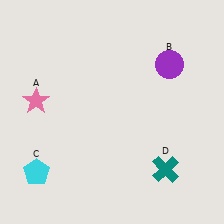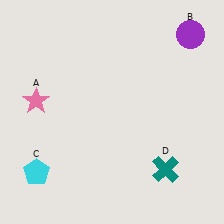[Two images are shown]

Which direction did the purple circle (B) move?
The purple circle (B) moved up.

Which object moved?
The purple circle (B) moved up.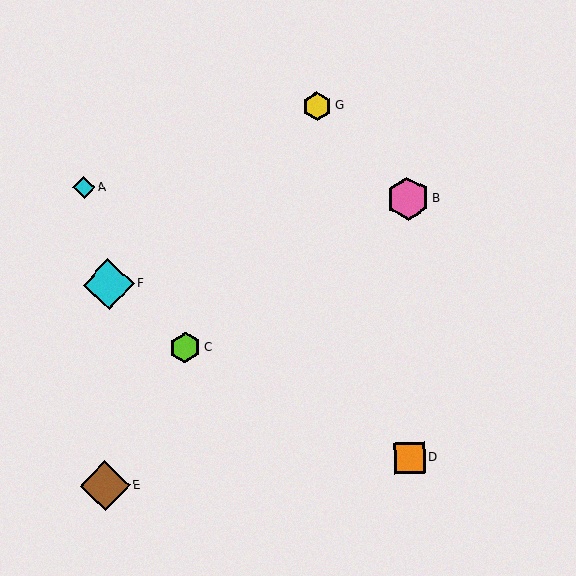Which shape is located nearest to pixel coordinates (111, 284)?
The cyan diamond (labeled F) at (109, 284) is nearest to that location.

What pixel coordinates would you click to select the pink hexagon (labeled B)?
Click at (408, 199) to select the pink hexagon B.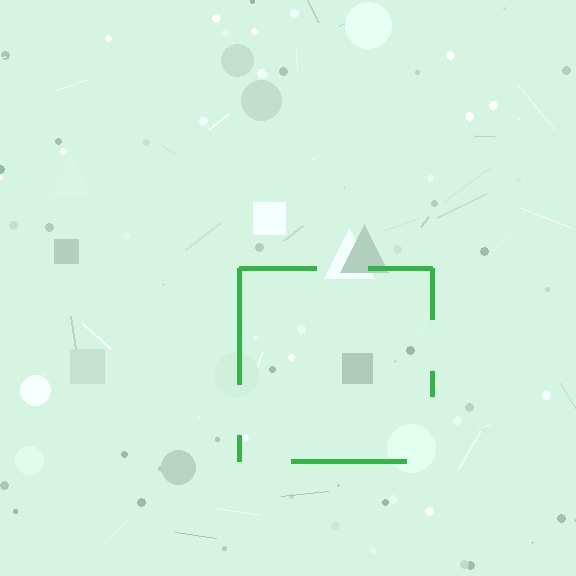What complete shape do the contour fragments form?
The contour fragments form a square.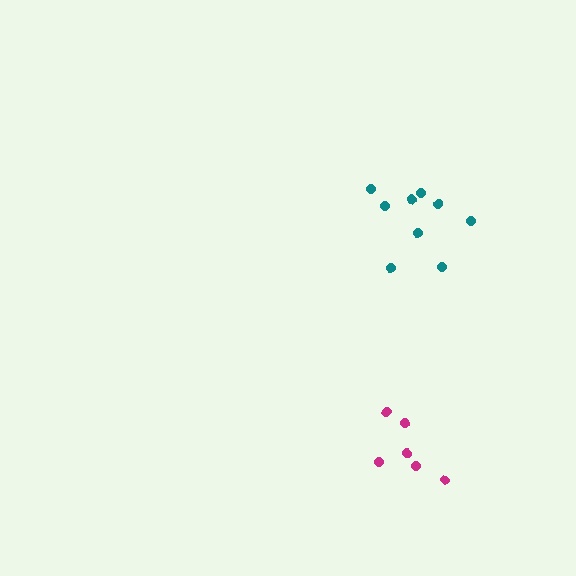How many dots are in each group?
Group 1: 9 dots, Group 2: 6 dots (15 total).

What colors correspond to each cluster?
The clusters are colored: teal, magenta.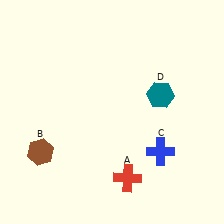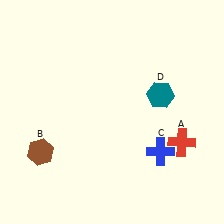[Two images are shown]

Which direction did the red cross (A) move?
The red cross (A) moved right.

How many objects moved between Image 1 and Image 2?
1 object moved between the two images.